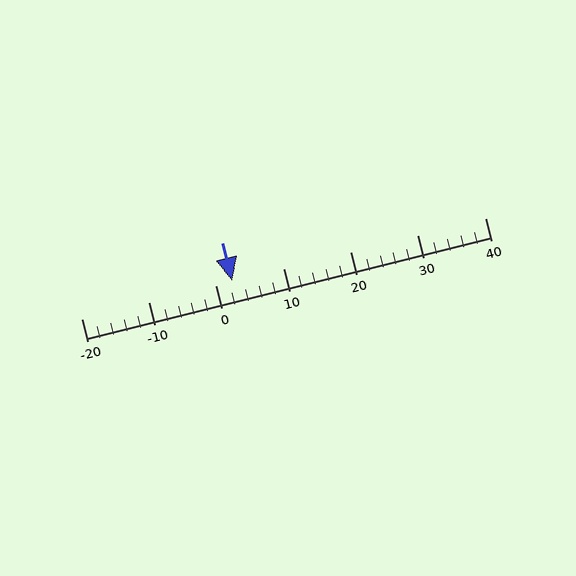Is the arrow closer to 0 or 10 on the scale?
The arrow is closer to 0.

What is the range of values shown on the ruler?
The ruler shows values from -20 to 40.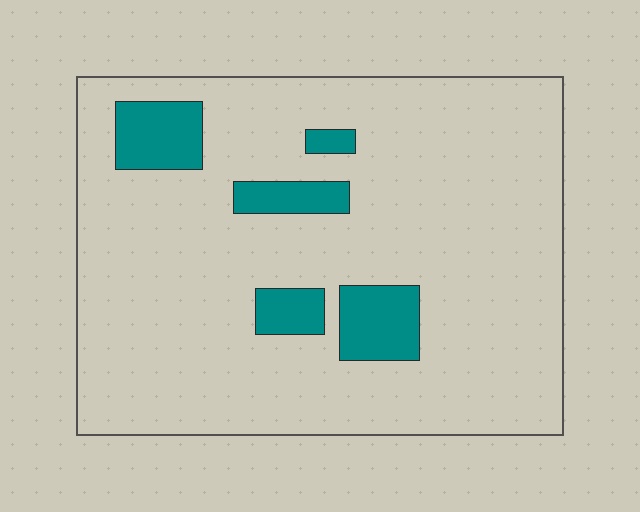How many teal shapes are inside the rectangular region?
5.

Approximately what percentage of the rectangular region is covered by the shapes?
Approximately 10%.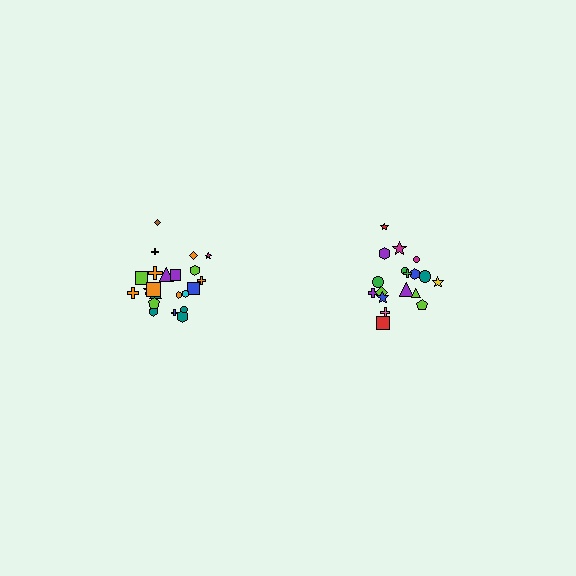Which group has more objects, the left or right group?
The left group.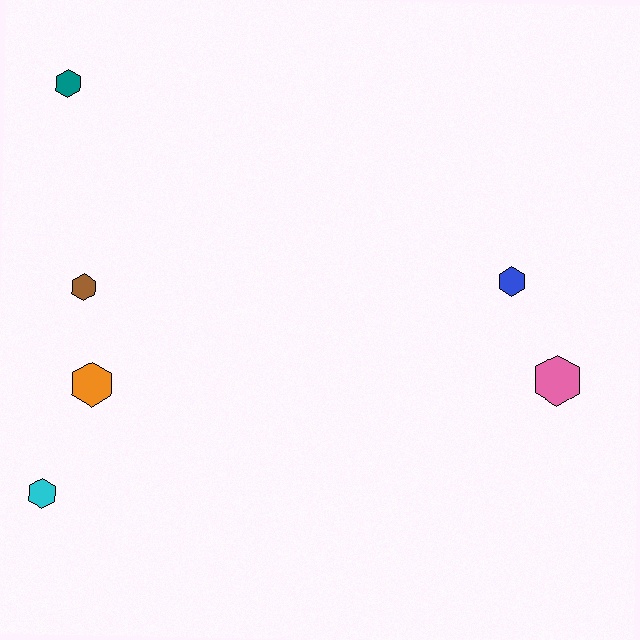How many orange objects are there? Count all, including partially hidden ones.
There is 1 orange object.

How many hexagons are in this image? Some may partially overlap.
There are 6 hexagons.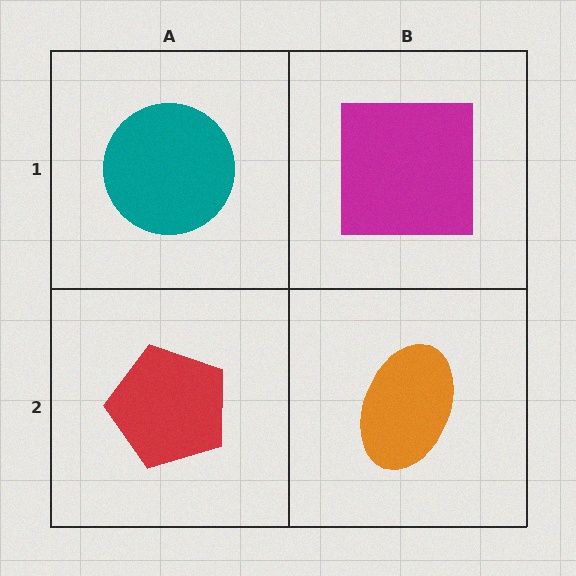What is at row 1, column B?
A magenta square.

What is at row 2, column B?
An orange ellipse.